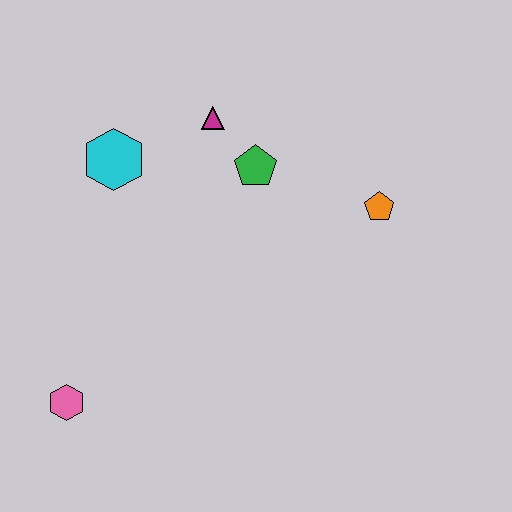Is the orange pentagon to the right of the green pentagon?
Yes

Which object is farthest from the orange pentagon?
The pink hexagon is farthest from the orange pentagon.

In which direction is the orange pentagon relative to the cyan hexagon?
The orange pentagon is to the right of the cyan hexagon.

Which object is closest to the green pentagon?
The magenta triangle is closest to the green pentagon.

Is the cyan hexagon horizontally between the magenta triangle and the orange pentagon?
No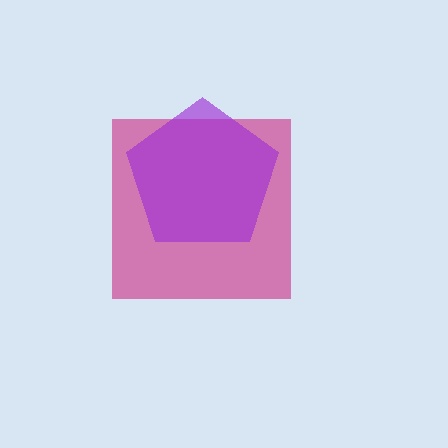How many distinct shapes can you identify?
There are 2 distinct shapes: a magenta square, a purple pentagon.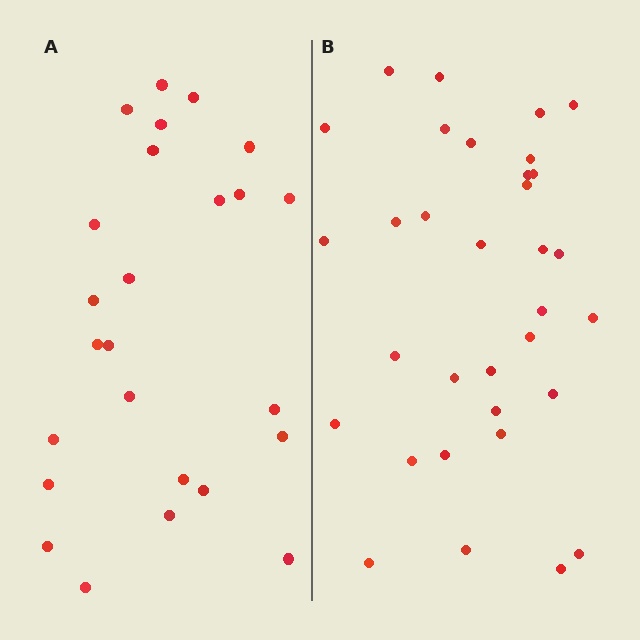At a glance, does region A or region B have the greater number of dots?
Region B (the right region) has more dots.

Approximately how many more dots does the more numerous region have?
Region B has roughly 8 or so more dots than region A.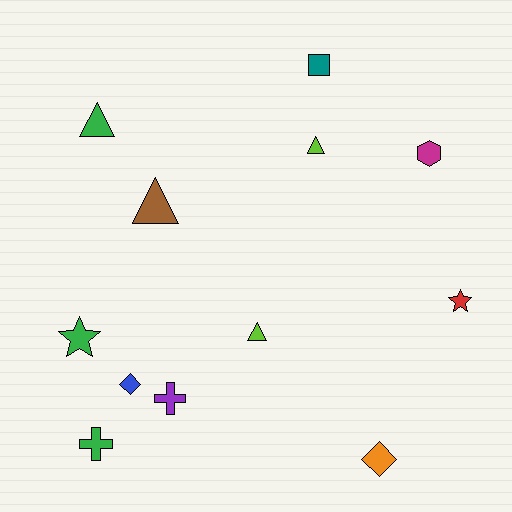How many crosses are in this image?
There are 2 crosses.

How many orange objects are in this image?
There is 1 orange object.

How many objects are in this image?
There are 12 objects.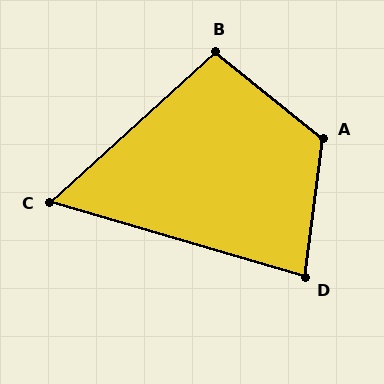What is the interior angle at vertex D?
Approximately 81 degrees (acute).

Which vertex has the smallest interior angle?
C, at approximately 59 degrees.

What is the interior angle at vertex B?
Approximately 99 degrees (obtuse).